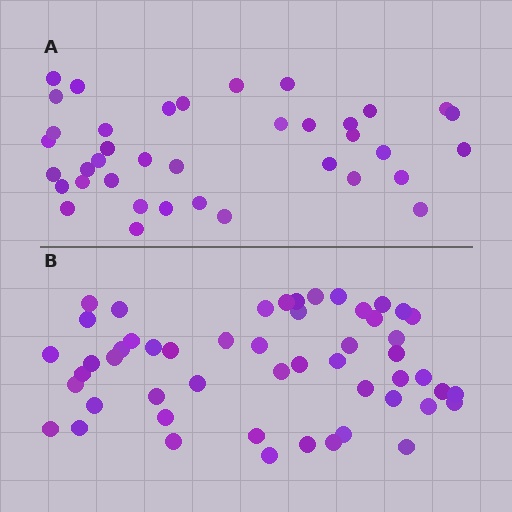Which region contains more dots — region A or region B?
Region B (the bottom region) has more dots.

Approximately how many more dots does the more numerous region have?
Region B has approximately 15 more dots than region A.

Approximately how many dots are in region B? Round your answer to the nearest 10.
About 50 dots. (The exact count is 52, which rounds to 50.)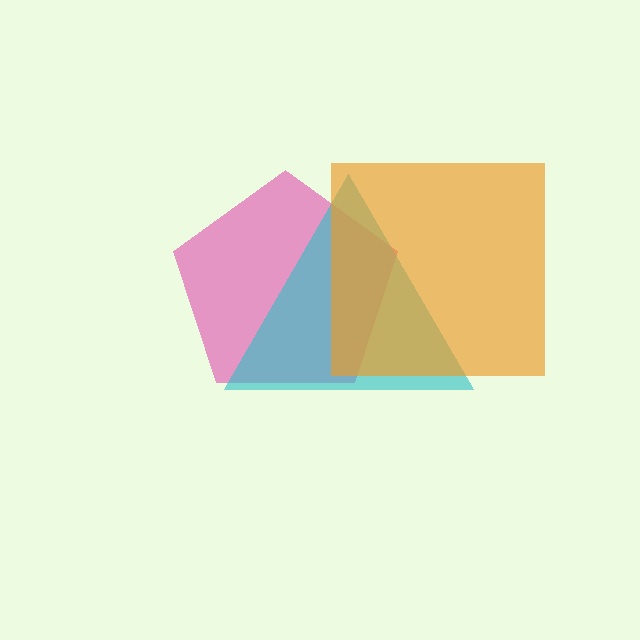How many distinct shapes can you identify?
There are 3 distinct shapes: a pink pentagon, a cyan triangle, an orange square.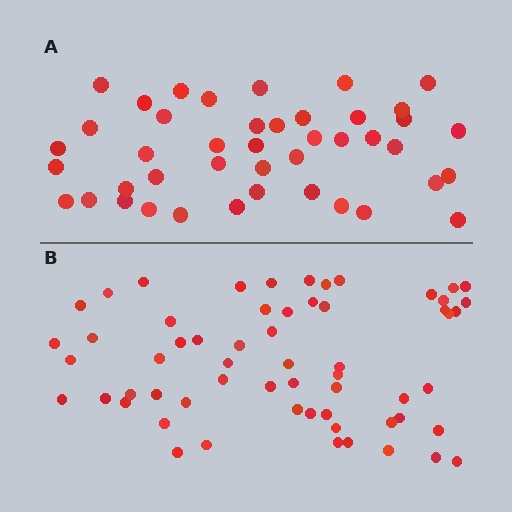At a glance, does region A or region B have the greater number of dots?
Region B (the bottom region) has more dots.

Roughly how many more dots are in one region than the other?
Region B has approximately 15 more dots than region A.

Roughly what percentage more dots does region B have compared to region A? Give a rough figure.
About 40% more.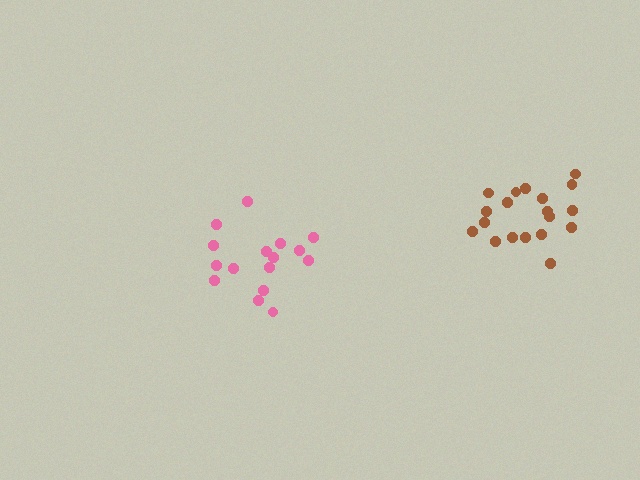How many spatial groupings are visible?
There are 2 spatial groupings.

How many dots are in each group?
Group 1: 19 dots, Group 2: 16 dots (35 total).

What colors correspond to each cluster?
The clusters are colored: brown, pink.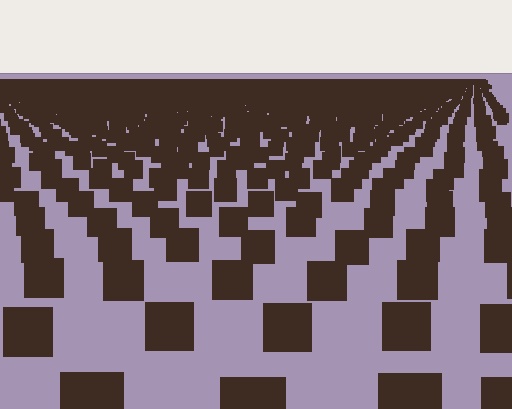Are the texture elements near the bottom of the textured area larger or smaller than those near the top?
Larger. Near the bottom, elements are closer to the viewer and appear at a bigger on-screen size.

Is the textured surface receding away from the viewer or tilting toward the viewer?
The surface is receding away from the viewer. Texture elements get smaller and denser toward the top.